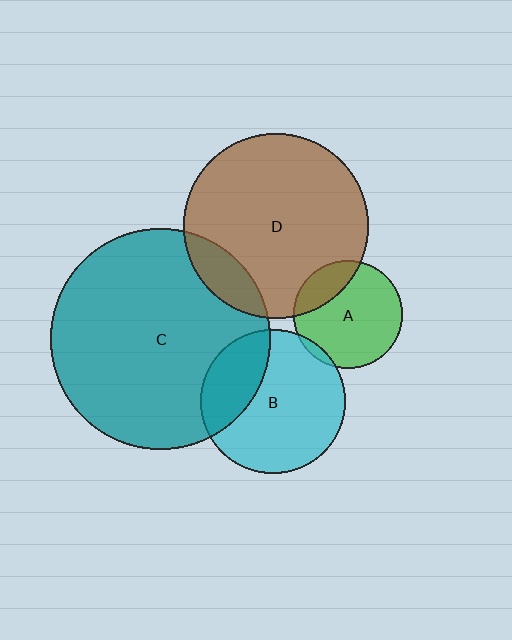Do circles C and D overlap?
Yes.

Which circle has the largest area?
Circle C (teal).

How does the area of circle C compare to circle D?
Approximately 1.4 times.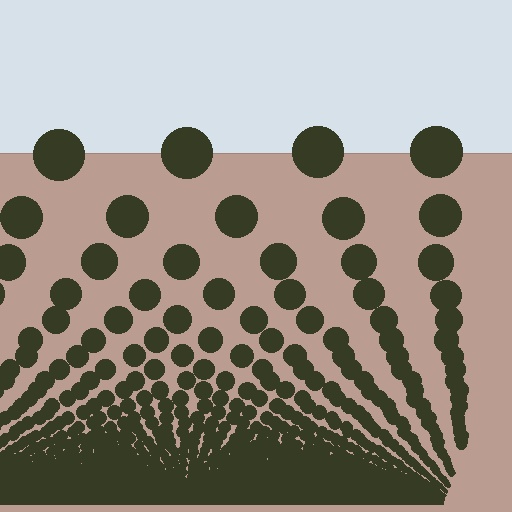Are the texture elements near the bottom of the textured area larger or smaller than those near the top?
Smaller. The gradient is inverted — elements near the bottom are smaller and denser.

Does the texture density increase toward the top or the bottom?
Density increases toward the bottom.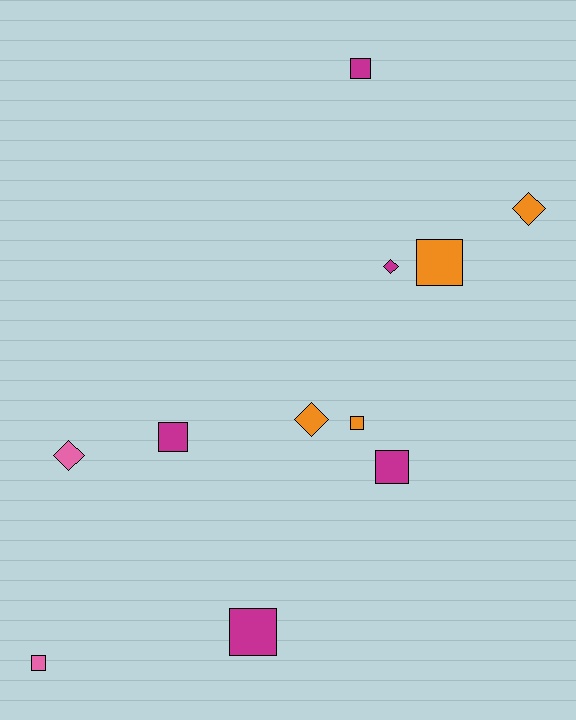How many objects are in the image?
There are 11 objects.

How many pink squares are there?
There is 1 pink square.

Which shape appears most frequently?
Square, with 7 objects.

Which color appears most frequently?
Magenta, with 5 objects.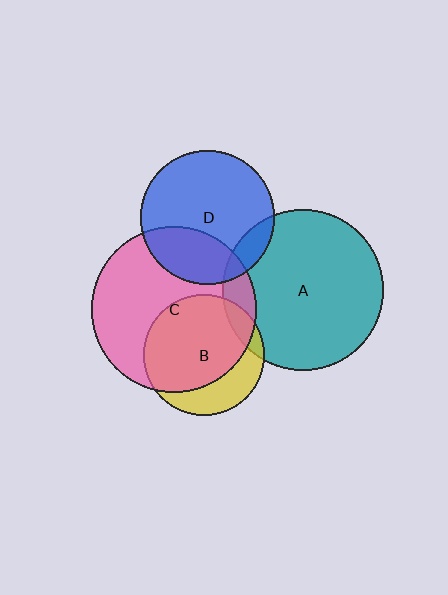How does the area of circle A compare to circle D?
Approximately 1.4 times.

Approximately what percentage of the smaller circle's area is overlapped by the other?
Approximately 30%.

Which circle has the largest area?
Circle C (pink).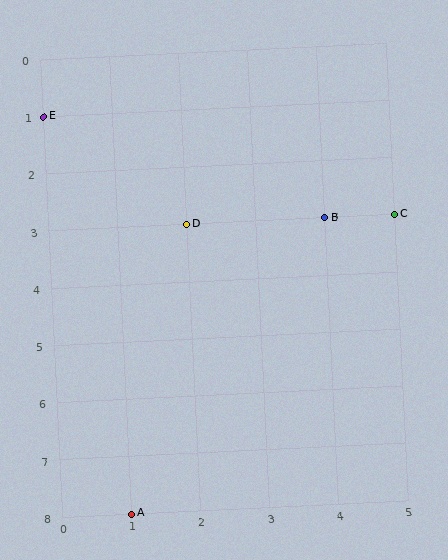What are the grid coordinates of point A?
Point A is at grid coordinates (1, 8).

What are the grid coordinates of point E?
Point E is at grid coordinates (0, 1).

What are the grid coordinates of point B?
Point B is at grid coordinates (4, 3).